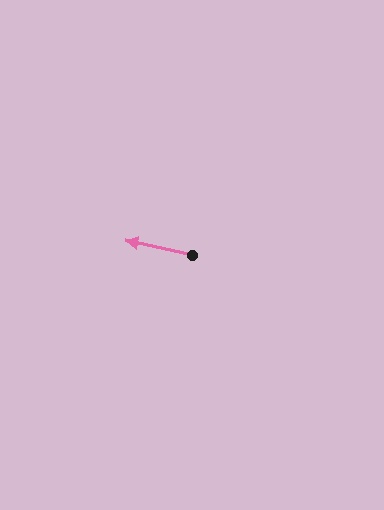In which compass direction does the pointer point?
West.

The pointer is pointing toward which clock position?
Roughly 9 o'clock.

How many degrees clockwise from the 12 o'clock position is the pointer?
Approximately 282 degrees.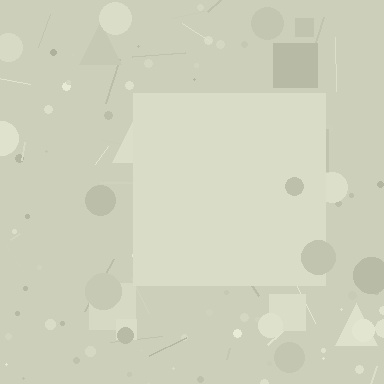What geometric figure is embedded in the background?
A square is embedded in the background.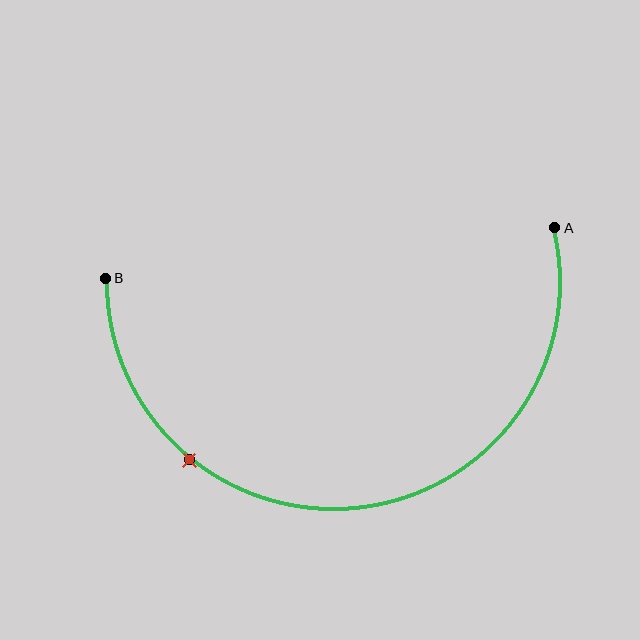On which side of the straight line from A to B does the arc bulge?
The arc bulges below the straight line connecting A and B.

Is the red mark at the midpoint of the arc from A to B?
No. The red mark lies on the arc but is closer to endpoint B. The arc midpoint would be at the point on the curve equidistant along the arc from both A and B.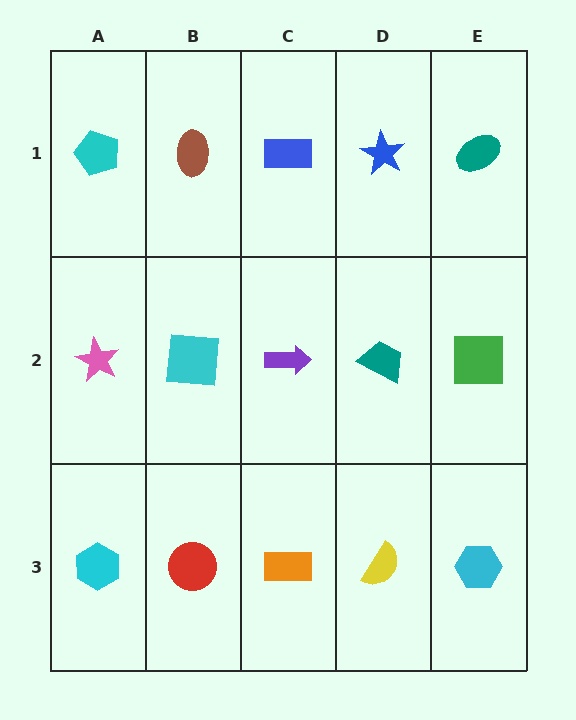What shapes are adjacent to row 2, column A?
A cyan pentagon (row 1, column A), a cyan hexagon (row 3, column A), a cyan square (row 2, column B).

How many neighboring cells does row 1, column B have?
3.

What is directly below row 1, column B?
A cyan square.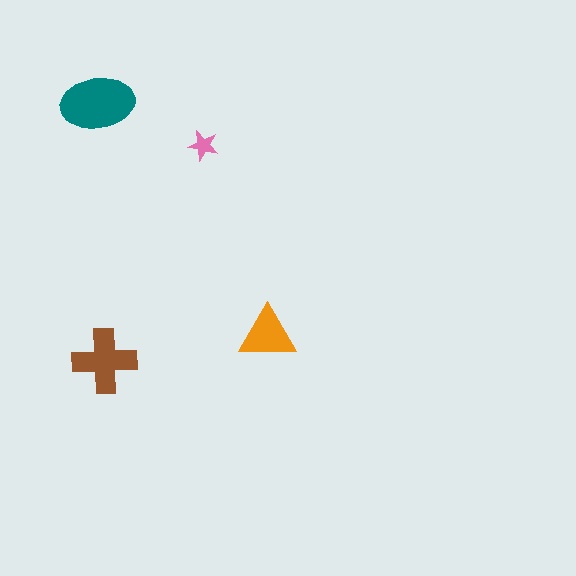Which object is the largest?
The teal ellipse.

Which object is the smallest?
The pink star.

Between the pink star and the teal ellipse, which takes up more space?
The teal ellipse.